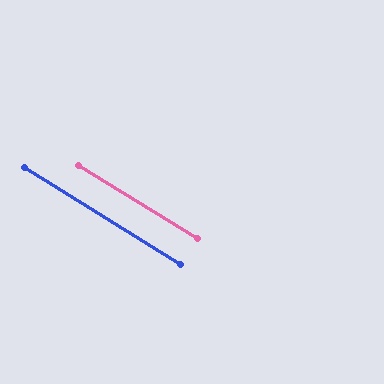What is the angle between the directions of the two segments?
Approximately 0 degrees.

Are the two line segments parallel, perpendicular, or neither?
Parallel — their directions differ by only 0.4°.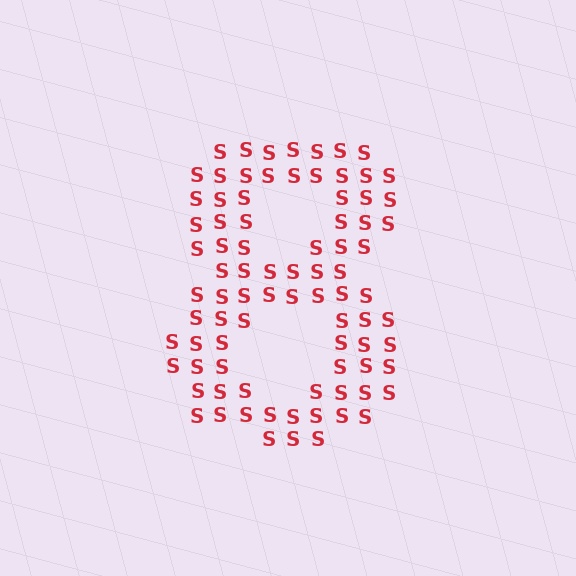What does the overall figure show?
The overall figure shows the digit 8.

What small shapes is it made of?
It is made of small letter S's.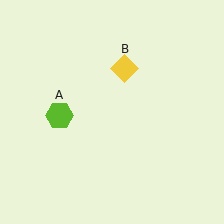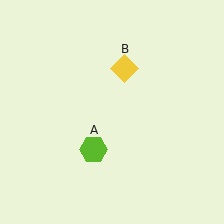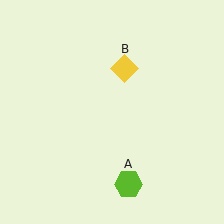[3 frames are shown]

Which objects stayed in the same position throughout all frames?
Yellow diamond (object B) remained stationary.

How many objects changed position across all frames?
1 object changed position: lime hexagon (object A).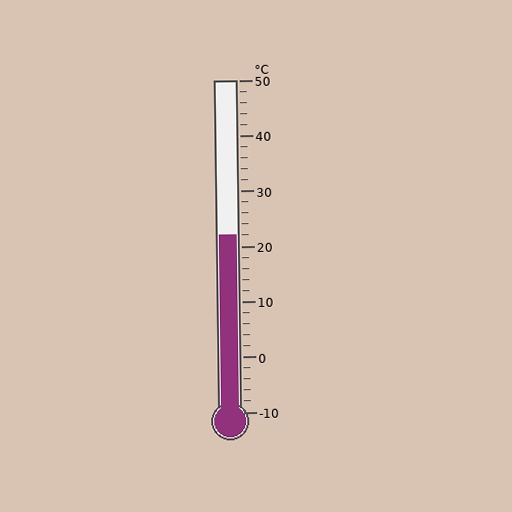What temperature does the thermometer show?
The thermometer shows approximately 22°C.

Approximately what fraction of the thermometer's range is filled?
The thermometer is filled to approximately 55% of its range.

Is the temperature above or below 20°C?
The temperature is above 20°C.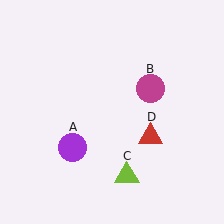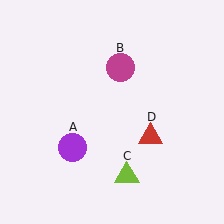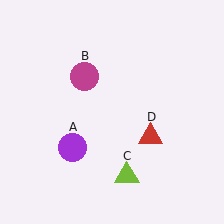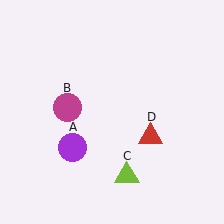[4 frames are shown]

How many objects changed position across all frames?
1 object changed position: magenta circle (object B).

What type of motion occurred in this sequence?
The magenta circle (object B) rotated counterclockwise around the center of the scene.